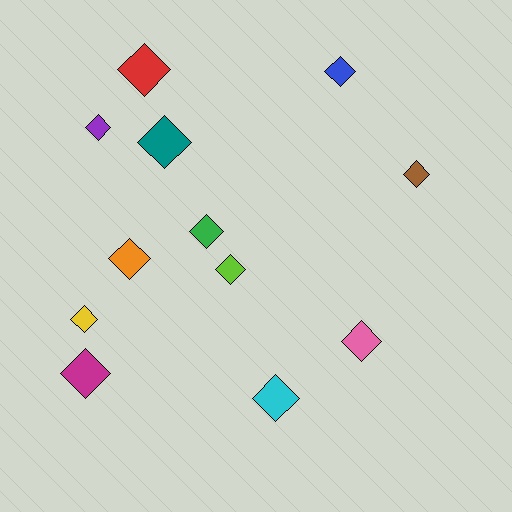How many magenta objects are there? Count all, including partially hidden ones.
There is 1 magenta object.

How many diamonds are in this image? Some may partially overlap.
There are 12 diamonds.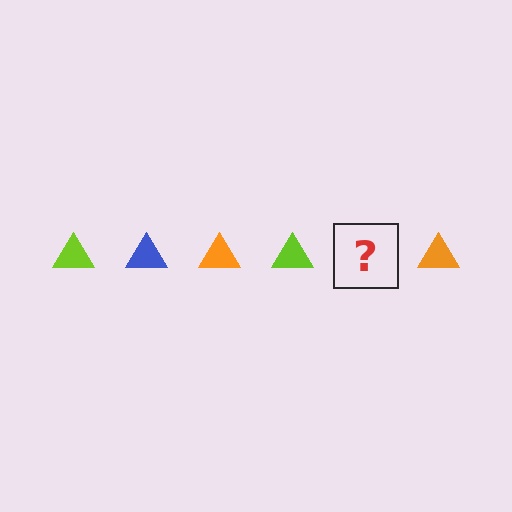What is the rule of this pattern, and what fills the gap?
The rule is that the pattern cycles through lime, blue, orange triangles. The gap should be filled with a blue triangle.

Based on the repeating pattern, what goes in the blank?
The blank should be a blue triangle.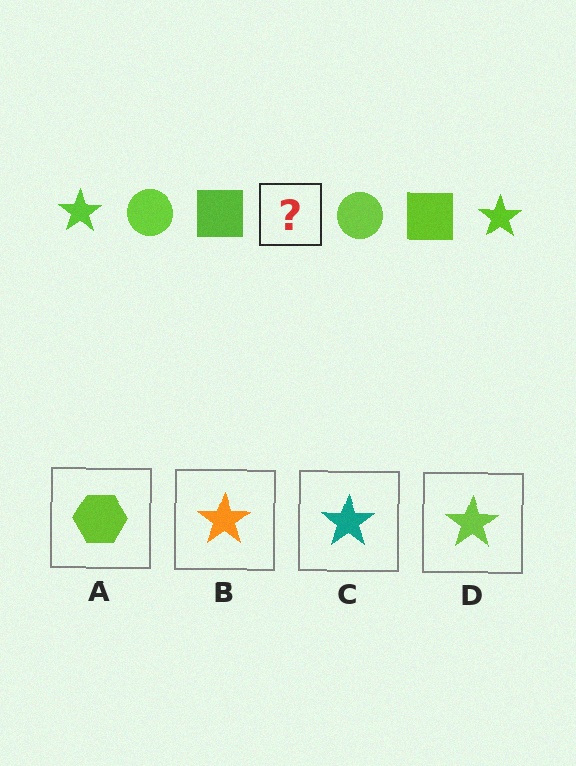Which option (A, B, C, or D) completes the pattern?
D.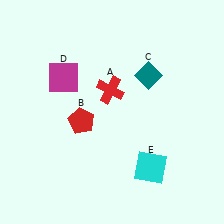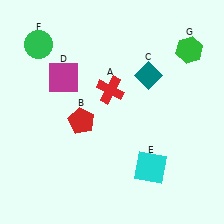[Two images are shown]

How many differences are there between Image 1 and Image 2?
There are 2 differences between the two images.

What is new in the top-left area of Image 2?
A green circle (F) was added in the top-left area of Image 2.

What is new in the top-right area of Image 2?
A green hexagon (G) was added in the top-right area of Image 2.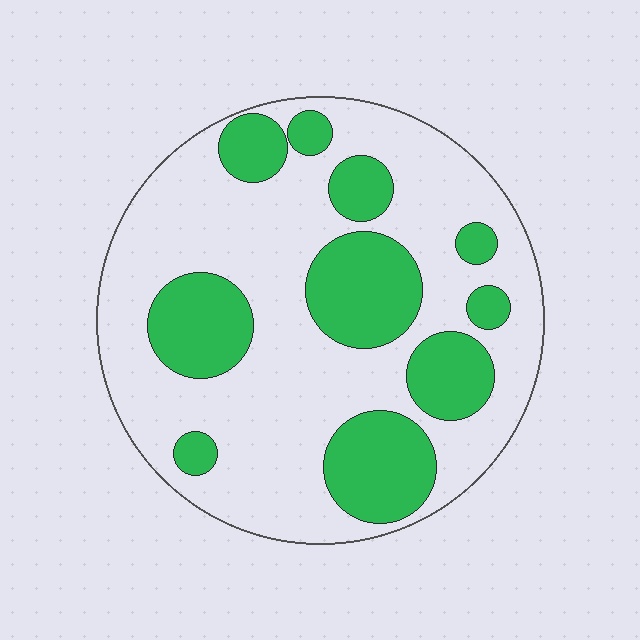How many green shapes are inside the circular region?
10.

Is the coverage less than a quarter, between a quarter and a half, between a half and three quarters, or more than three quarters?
Between a quarter and a half.